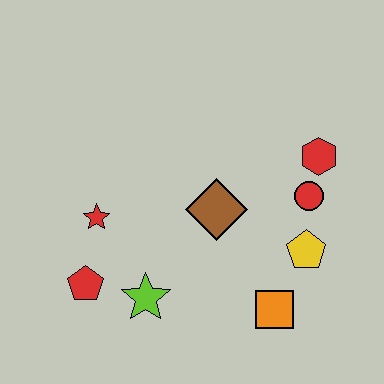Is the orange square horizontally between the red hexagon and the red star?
Yes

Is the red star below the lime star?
No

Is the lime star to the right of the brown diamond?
No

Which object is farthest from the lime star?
The red hexagon is farthest from the lime star.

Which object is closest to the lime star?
The red pentagon is closest to the lime star.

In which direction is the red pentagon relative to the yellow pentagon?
The red pentagon is to the left of the yellow pentagon.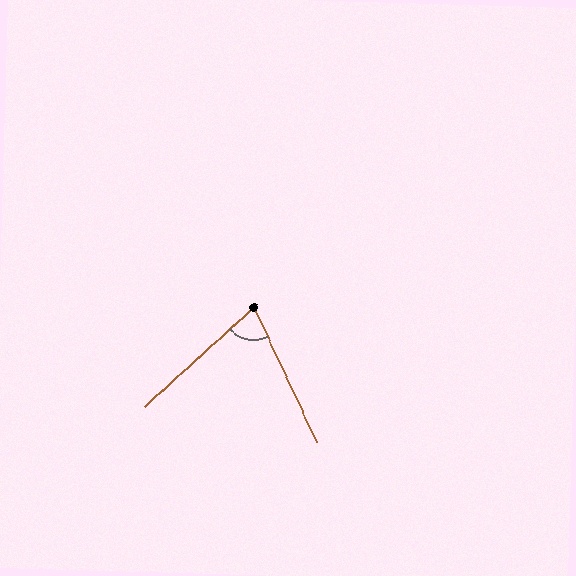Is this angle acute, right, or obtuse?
It is acute.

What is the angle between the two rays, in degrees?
Approximately 73 degrees.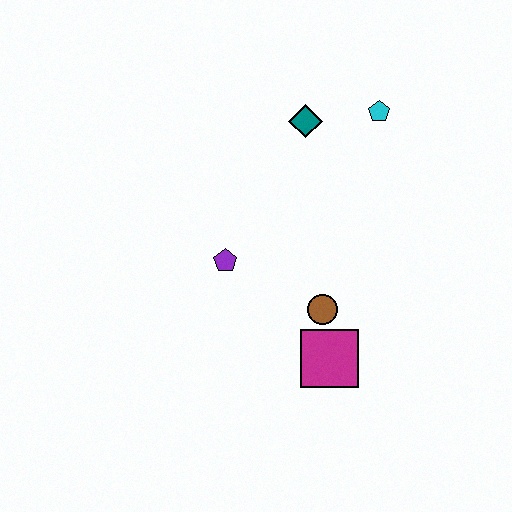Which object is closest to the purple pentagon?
The brown circle is closest to the purple pentagon.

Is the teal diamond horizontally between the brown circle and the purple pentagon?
Yes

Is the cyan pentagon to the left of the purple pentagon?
No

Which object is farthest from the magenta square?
The cyan pentagon is farthest from the magenta square.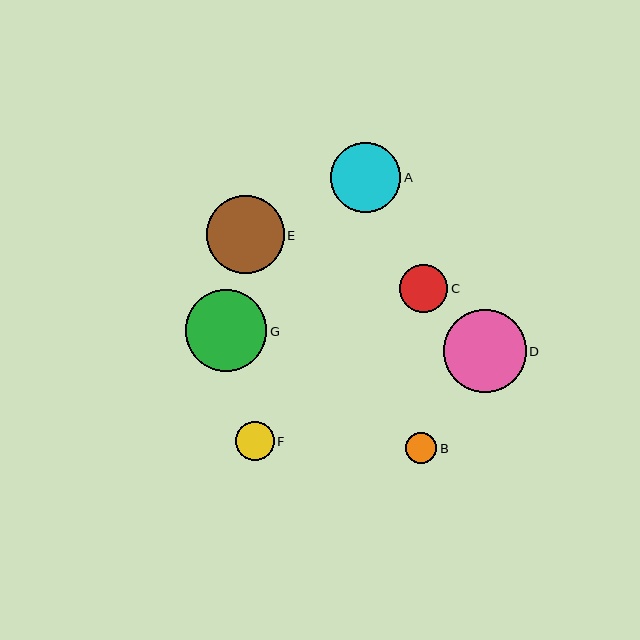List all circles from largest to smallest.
From largest to smallest: D, G, E, A, C, F, B.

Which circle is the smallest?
Circle B is the smallest with a size of approximately 31 pixels.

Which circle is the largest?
Circle D is the largest with a size of approximately 83 pixels.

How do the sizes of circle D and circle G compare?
Circle D and circle G are approximately the same size.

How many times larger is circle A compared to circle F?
Circle A is approximately 1.8 times the size of circle F.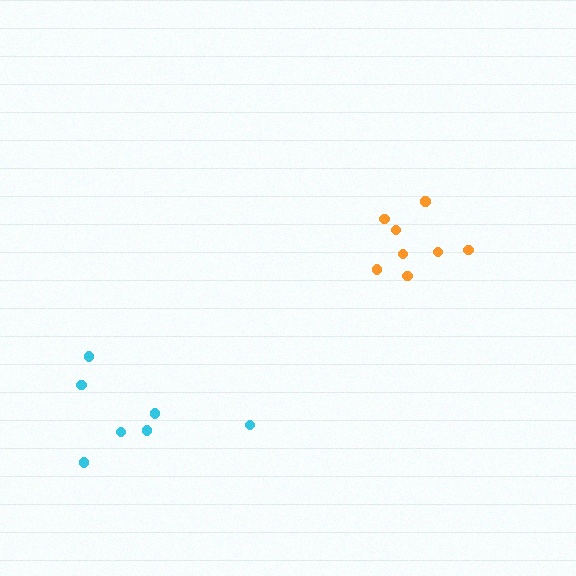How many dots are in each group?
Group 1: 8 dots, Group 2: 7 dots (15 total).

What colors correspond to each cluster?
The clusters are colored: orange, cyan.